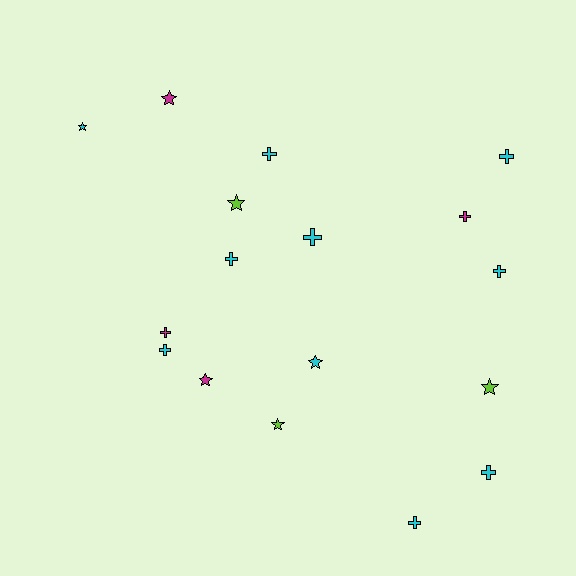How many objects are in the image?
There are 17 objects.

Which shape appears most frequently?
Cross, with 10 objects.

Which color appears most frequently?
Cyan, with 10 objects.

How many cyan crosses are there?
There are 8 cyan crosses.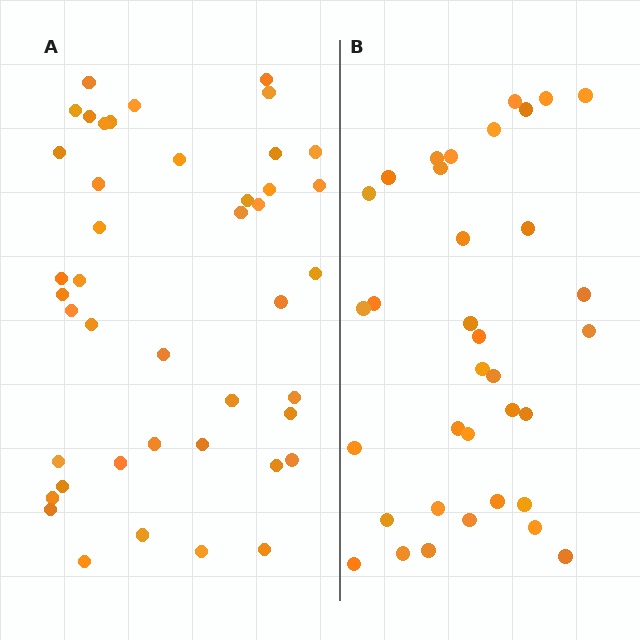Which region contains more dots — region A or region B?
Region A (the left region) has more dots.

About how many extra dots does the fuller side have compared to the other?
Region A has roughly 8 or so more dots than region B.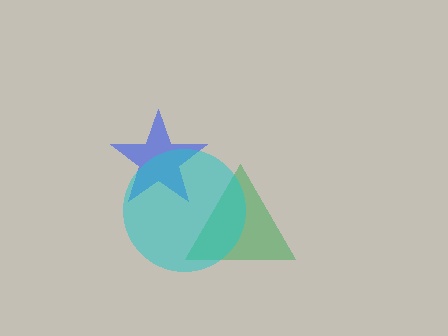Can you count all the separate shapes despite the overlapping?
Yes, there are 3 separate shapes.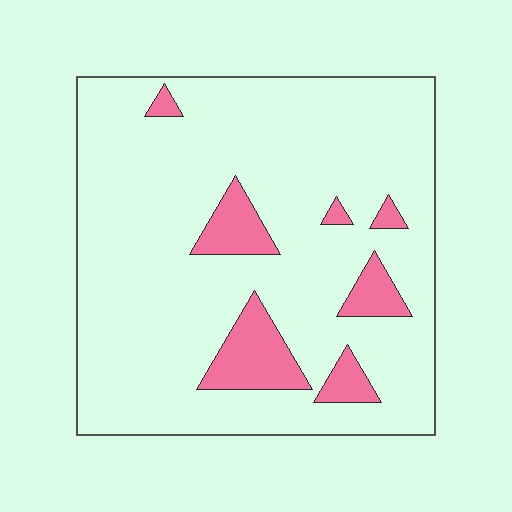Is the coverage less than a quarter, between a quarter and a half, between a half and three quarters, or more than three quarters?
Less than a quarter.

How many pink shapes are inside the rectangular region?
7.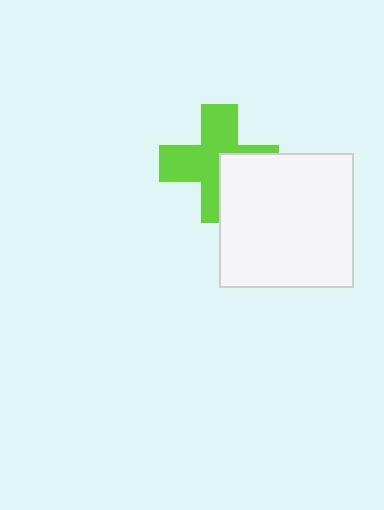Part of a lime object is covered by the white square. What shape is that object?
It is a cross.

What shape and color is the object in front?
The object in front is a white square.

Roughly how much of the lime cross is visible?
Most of it is visible (roughly 67%).